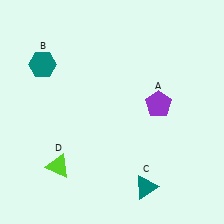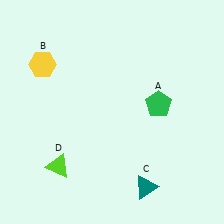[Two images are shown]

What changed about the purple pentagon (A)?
In Image 1, A is purple. In Image 2, it changed to green.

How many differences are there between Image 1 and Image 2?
There are 2 differences between the two images.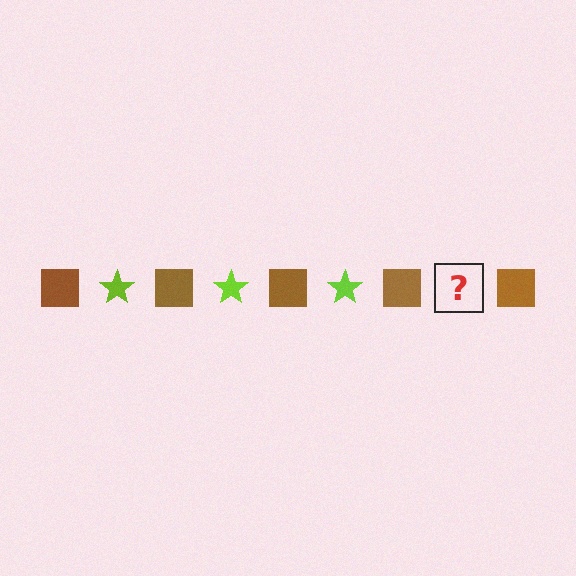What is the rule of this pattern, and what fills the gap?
The rule is that the pattern alternates between brown square and lime star. The gap should be filled with a lime star.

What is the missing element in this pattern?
The missing element is a lime star.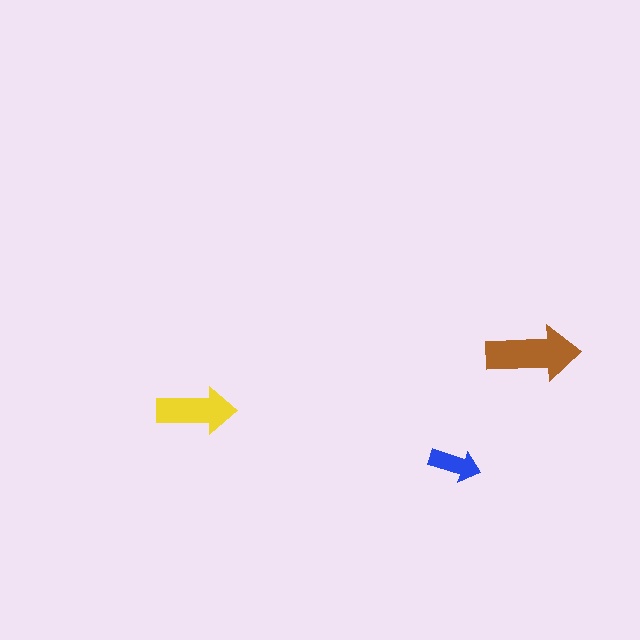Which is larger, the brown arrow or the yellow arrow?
The brown one.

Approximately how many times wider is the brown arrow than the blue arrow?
About 2 times wider.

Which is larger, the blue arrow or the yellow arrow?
The yellow one.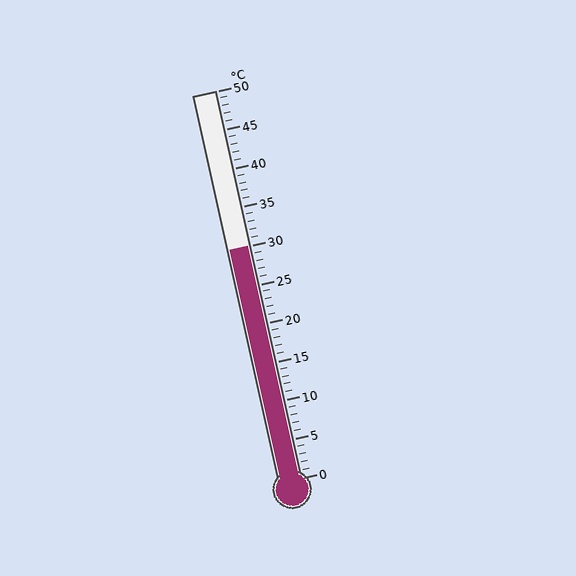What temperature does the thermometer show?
The thermometer shows approximately 30°C.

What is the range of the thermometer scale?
The thermometer scale ranges from 0°C to 50°C.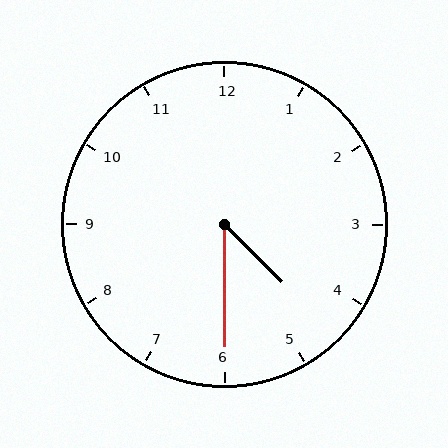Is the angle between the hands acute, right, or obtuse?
It is acute.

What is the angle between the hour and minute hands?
Approximately 45 degrees.